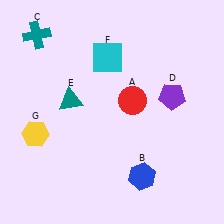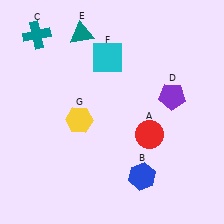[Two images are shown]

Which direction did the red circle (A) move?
The red circle (A) moved down.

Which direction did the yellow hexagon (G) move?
The yellow hexagon (G) moved right.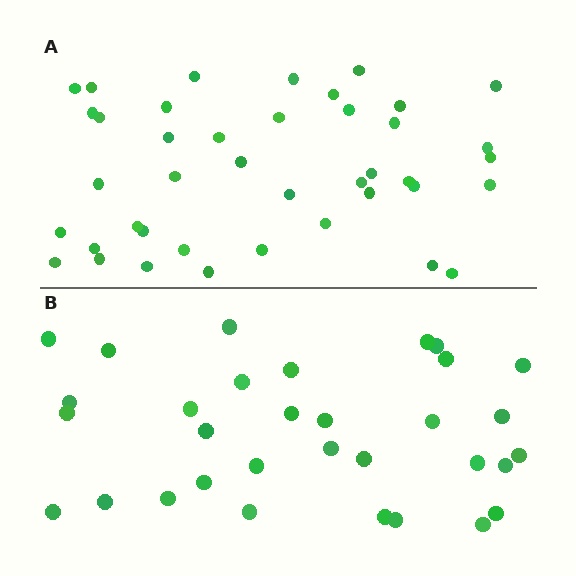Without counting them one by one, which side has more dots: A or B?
Region A (the top region) has more dots.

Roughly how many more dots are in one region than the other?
Region A has roughly 8 or so more dots than region B.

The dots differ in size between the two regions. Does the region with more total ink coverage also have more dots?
No. Region B has more total ink coverage because its dots are larger, but region A actually contains more individual dots. Total area can be misleading — the number of items is what matters here.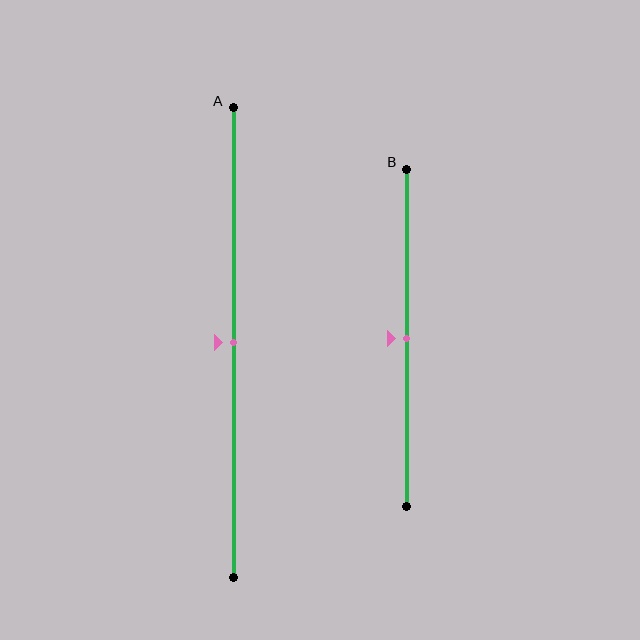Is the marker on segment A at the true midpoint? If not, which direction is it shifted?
Yes, the marker on segment A is at the true midpoint.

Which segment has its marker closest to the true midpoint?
Segment A has its marker closest to the true midpoint.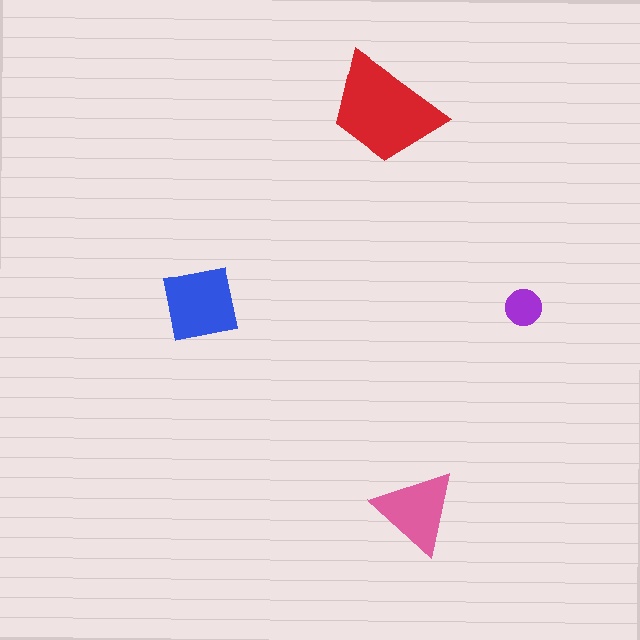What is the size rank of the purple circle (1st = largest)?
4th.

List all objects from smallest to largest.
The purple circle, the pink triangle, the blue square, the red trapezoid.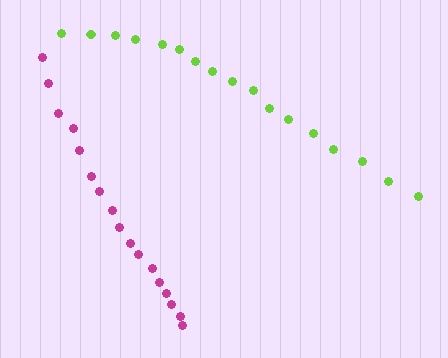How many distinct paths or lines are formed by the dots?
There are 2 distinct paths.